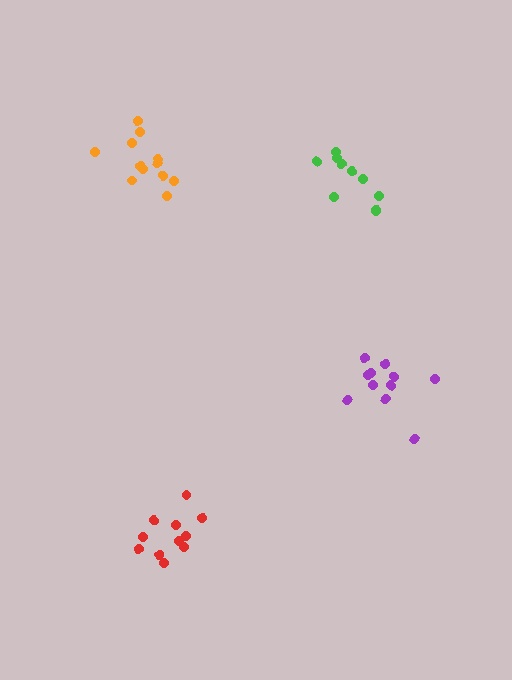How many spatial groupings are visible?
There are 4 spatial groupings.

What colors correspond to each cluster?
The clusters are colored: purple, green, red, orange.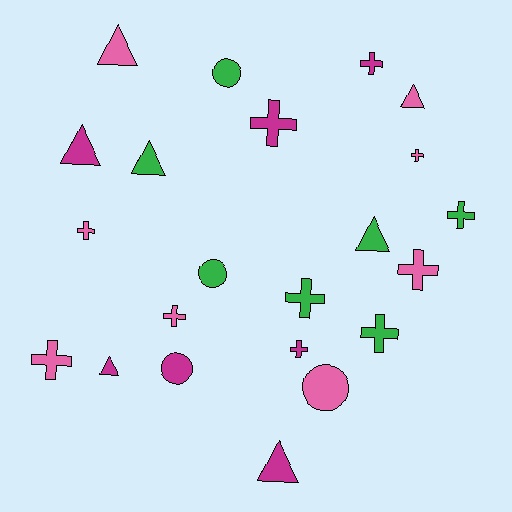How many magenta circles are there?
There is 1 magenta circle.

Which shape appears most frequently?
Cross, with 11 objects.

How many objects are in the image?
There are 22 objects.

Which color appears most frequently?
Pink, with 8 objects.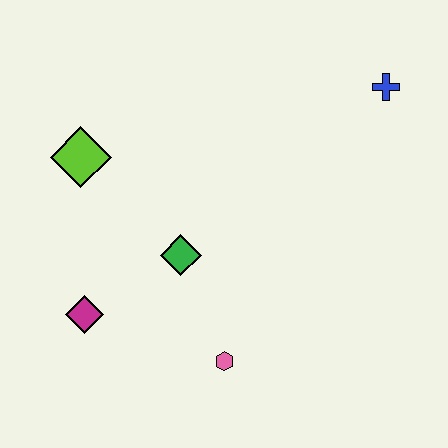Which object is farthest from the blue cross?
The magenta diamond is farthest from the blue cross.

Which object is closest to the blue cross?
The green diamond is closest to the blue cross.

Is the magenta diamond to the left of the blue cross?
Yes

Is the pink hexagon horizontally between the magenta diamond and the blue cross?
Yes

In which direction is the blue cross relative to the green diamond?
The blue cross is to the right of the green diamond.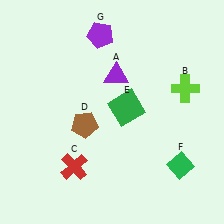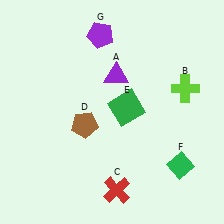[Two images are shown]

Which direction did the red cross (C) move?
The red cross (C) moved right.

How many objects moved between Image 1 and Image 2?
1 object moved between the two images.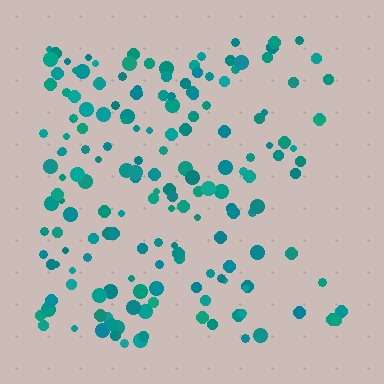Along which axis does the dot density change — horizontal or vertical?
Horizontal.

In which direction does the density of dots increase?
From right to left, with the left side densest.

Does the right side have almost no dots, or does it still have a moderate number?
Still a moderate number, just noticeably fewer than the left.